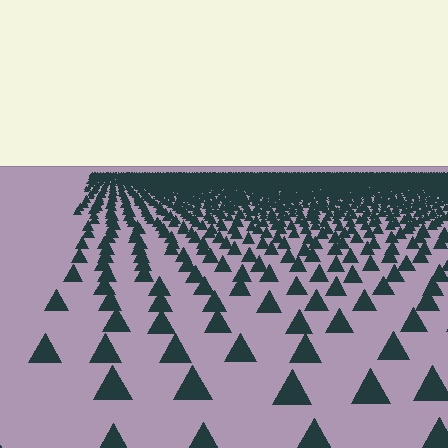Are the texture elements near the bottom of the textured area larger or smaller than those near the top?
Larger. Near the bottom, elements are closer to the viewer and appear at a bigger on-screen size.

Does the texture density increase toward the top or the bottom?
Density increases toward the top.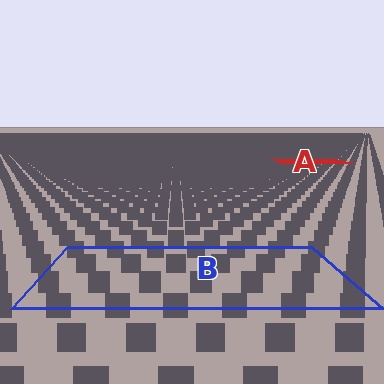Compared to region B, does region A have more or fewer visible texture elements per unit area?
Region A has more texture elements per unit area — they are packed more densely because it is farther away.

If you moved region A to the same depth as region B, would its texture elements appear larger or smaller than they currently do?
They would appear larger. At a closer depth, the same texture elements are projected at a bigger on-screen size.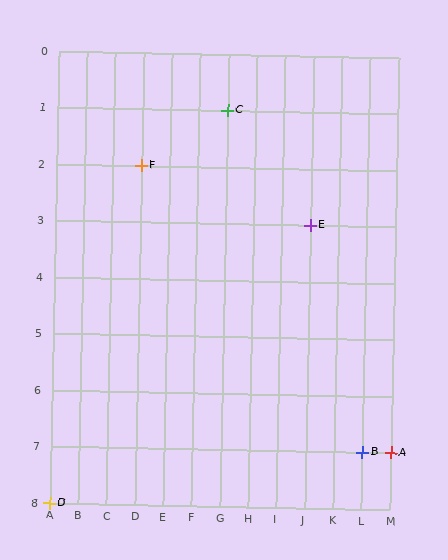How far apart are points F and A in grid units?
Points F and A are 9 columns and 5 rows apart (about 10.3 grid units diagonally).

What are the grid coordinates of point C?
Point C is at grid coordinates (G, 1).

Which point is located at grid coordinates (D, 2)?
Point F is at (D, 2).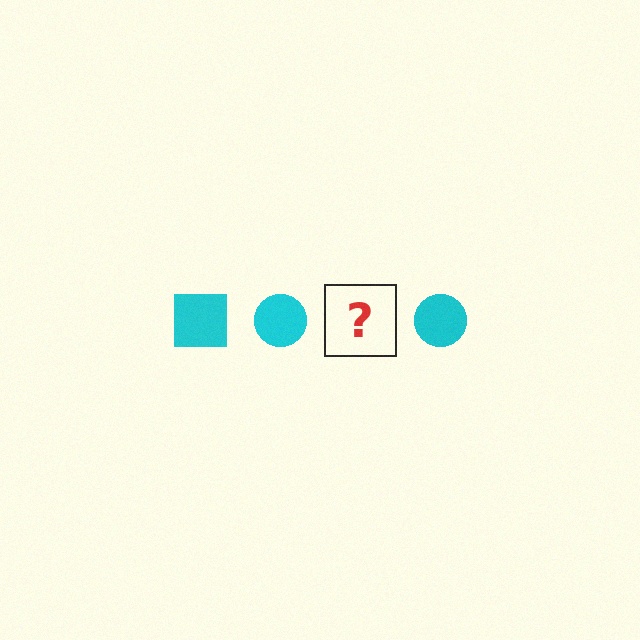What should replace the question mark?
The question mark should be replaced with a cyan square.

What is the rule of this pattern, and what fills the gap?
The rule is that the pattern cycles through square, circle shapes in cyan. The gap should be filled with a cyan square.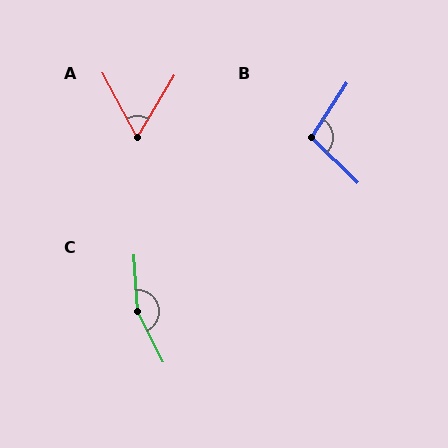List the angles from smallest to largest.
A (59°), B (102°), C (157°).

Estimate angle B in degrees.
Approximately 102 degrees.